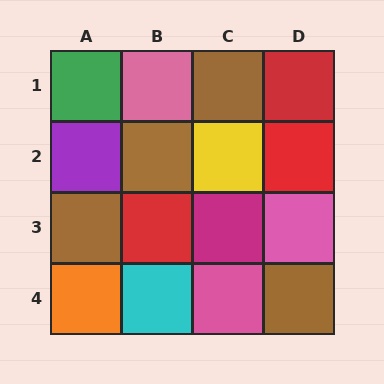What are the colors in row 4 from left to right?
Orange, cyan, pink, brown.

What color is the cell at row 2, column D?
Red.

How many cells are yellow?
1 cell is yellow.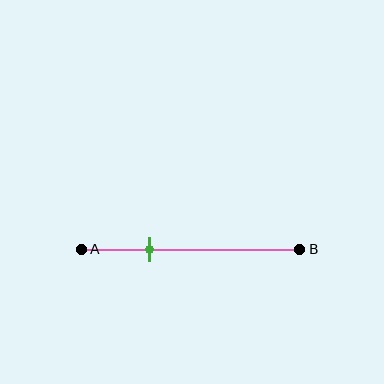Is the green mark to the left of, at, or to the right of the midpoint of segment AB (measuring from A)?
The green mark is to the left of the midpoint of segment AB.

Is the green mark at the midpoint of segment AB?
No, the mark is at about 30% from A, not at the 50% midpoint.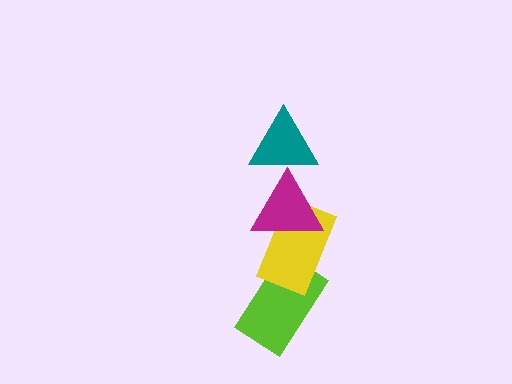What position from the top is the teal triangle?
The teal triangle is 1st from the top.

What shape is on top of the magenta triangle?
The teal triangle is on top of the magenta triangle.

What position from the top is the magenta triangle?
The magenta triangle is 2nd from the top.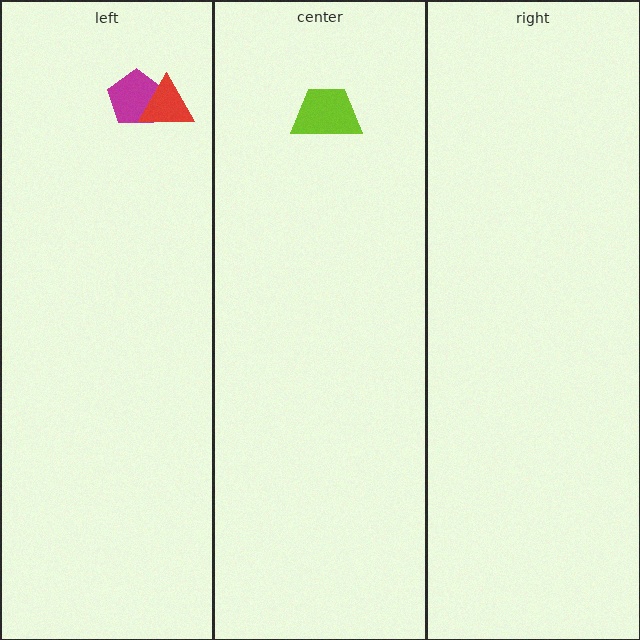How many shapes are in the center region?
1.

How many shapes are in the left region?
2.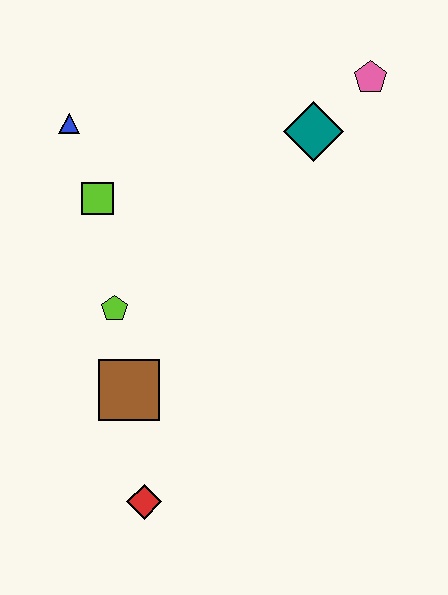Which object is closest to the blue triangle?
The lime square is closest to the blue triangle.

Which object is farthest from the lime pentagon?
The pink pentagon is farthest from the lime pentagon.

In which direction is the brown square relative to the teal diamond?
The brown square is below the teal diamond.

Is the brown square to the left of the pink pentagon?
Yes